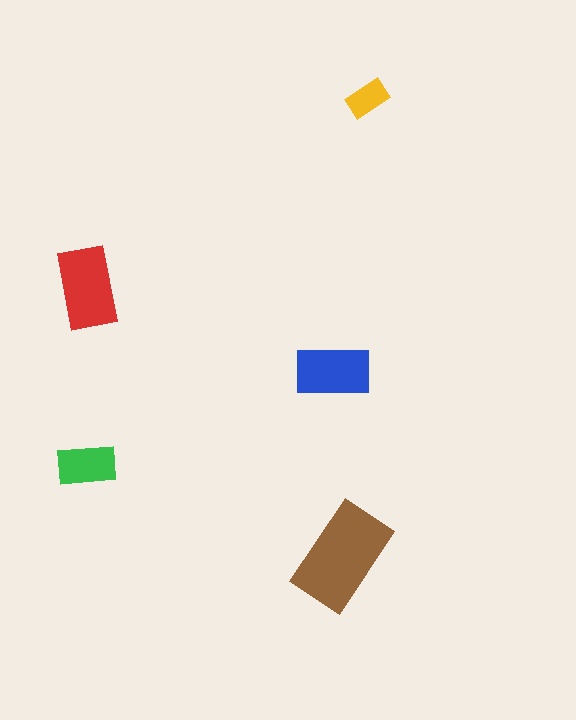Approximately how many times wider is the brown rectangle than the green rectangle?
About 2 times wider.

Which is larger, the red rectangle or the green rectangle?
The red one.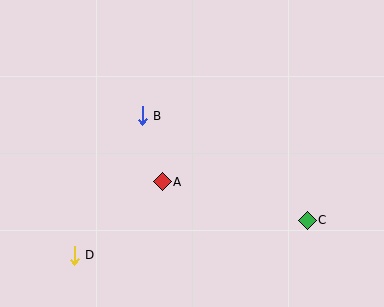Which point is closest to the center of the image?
Point A at (162, 182) is closest to the center.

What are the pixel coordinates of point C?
Point C is at (307, 220).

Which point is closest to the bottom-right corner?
Point C is closest to the bottom-right corner.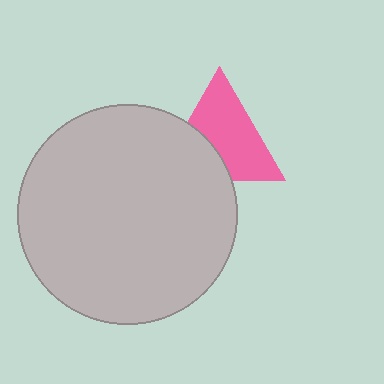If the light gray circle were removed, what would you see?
You would see the complete pink triangle.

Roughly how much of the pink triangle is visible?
Most of it is visible (roughly 65%).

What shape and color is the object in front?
The object in front is a light gray circle.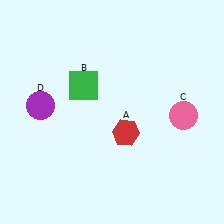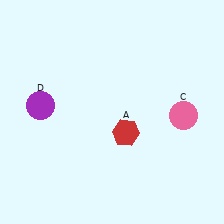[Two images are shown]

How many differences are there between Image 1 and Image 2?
There is 1 difference between the two images.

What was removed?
The green square (B) was removed in Image 2.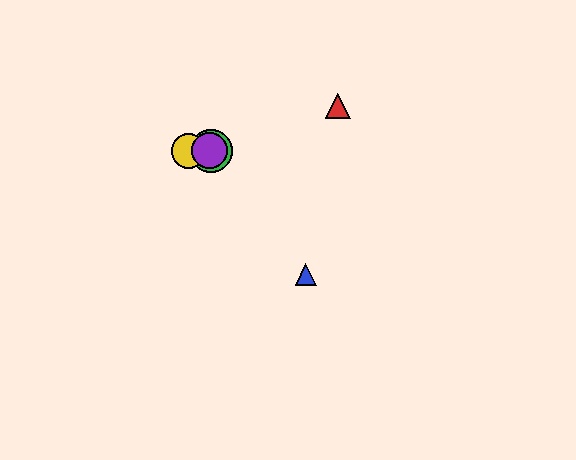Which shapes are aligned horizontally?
The green circle, the yellow circle, the purple circle are aligned horizontally.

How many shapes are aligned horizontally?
3 shapes (the green circle, the yellow circle, the purple circle) are aligned horizontally.